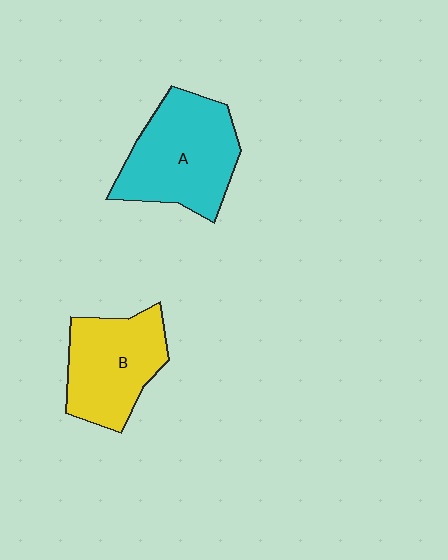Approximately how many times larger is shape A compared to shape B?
Approximately 1.2 times.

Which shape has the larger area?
Shape A (cyan).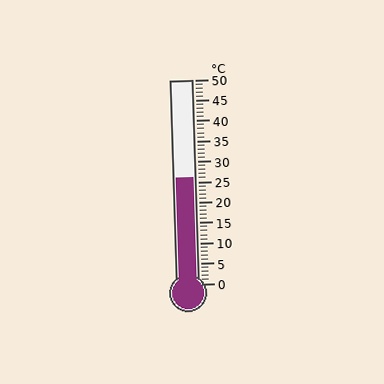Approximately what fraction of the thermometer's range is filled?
The thermometer is filled to approximately 50% of its range.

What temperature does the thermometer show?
The thermometer shows approximately 26°C.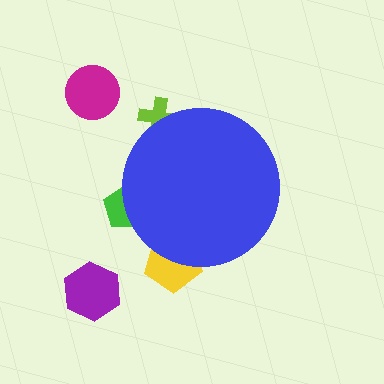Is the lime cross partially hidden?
Yes, the lime cross is partially hidden behind the blue circle.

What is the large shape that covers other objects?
A blue circle.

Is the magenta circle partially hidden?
No, the magenta circle is fully visible.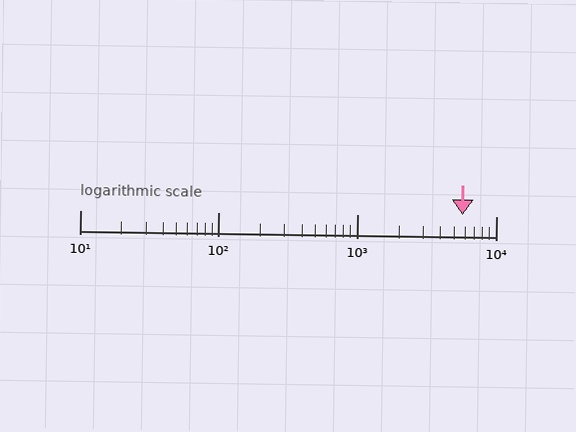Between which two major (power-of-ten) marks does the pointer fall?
The pointer is between 1000 and 10000.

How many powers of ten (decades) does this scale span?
The scale spans 3 decades, from 10 to 10000.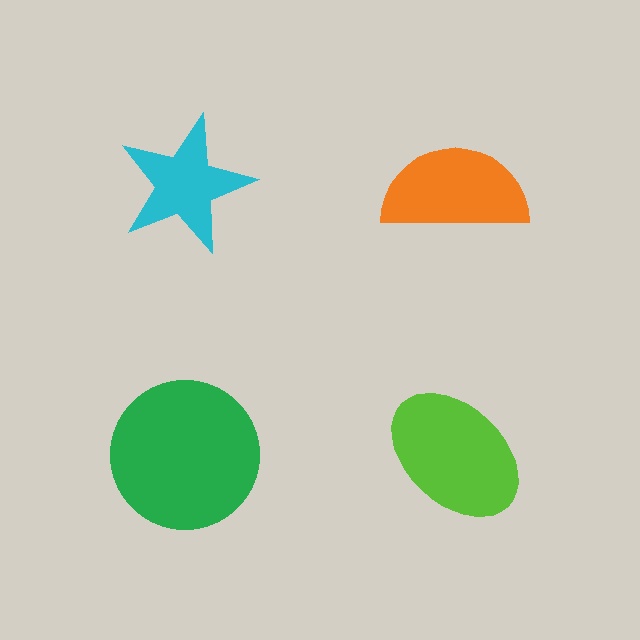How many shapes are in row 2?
2 shapes.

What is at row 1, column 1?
A cyan star.